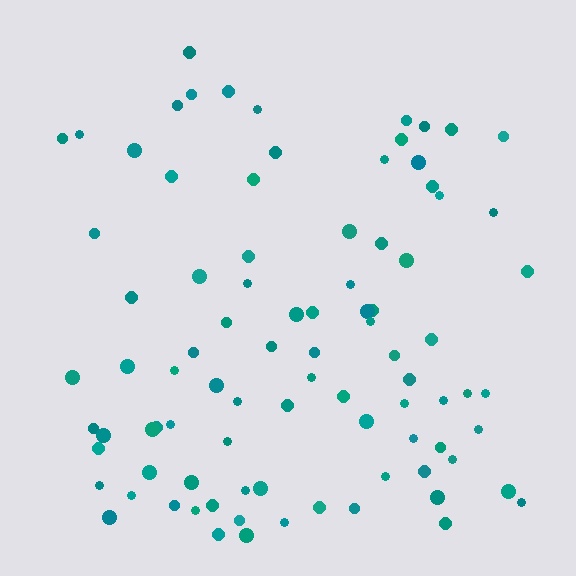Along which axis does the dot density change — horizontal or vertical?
Vertical.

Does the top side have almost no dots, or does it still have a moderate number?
Still a moderate number, just noticeably fewer than the bottom.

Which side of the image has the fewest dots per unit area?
The top.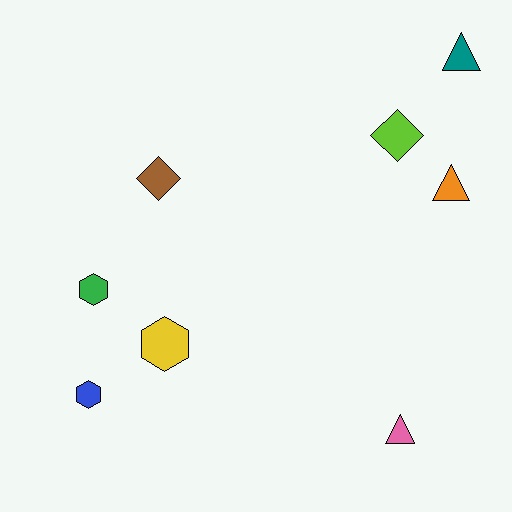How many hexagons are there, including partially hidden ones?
There are 3 hexagons.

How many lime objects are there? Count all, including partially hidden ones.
There is 1 lime object.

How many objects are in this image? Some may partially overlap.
There are 8 objects.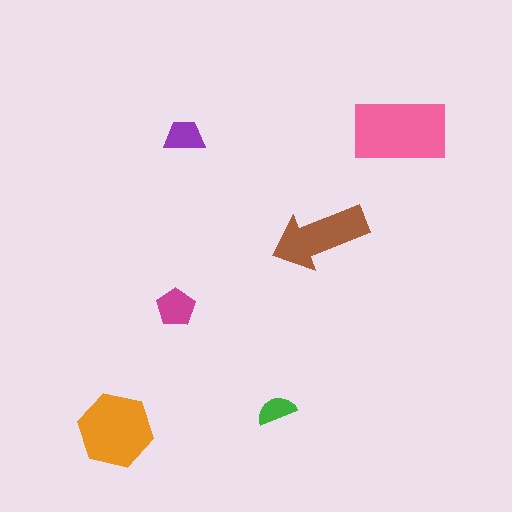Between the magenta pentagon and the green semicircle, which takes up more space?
The magenta pentagon.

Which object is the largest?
The pink rectangle.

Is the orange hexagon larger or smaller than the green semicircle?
Larger.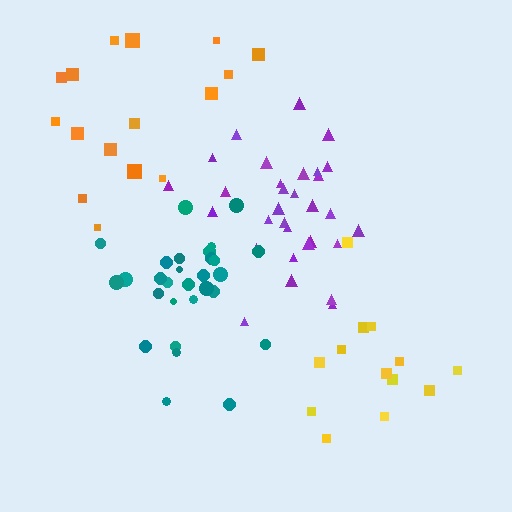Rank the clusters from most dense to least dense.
teal, purple, yellow, orange.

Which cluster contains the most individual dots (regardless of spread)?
Purple (31).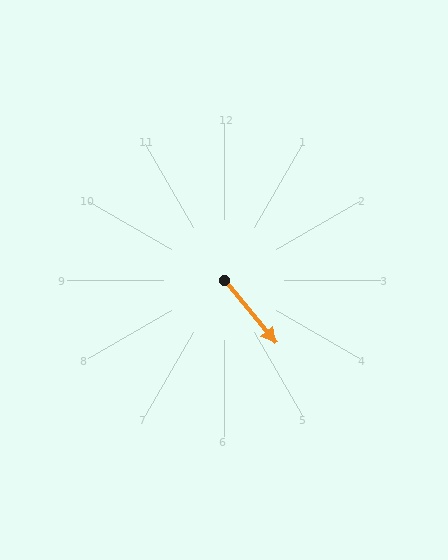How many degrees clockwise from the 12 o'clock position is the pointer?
Approximately 141 degrees.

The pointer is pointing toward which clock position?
Roughly 5 o'clock.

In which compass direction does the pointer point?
Southeast.